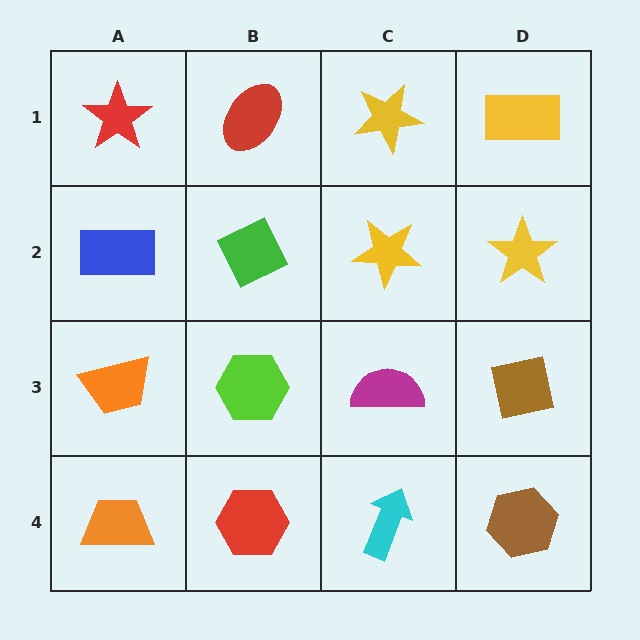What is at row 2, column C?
A yellow star.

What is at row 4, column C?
A cyan arrow.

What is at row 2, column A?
A blue rectangle.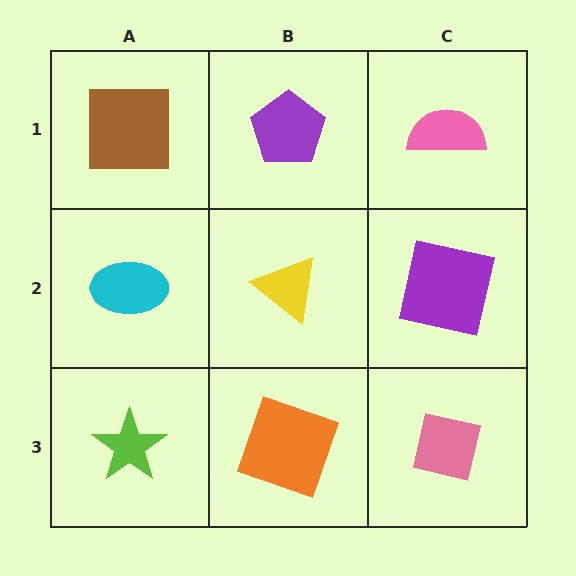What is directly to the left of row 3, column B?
A lime star.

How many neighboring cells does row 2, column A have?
3.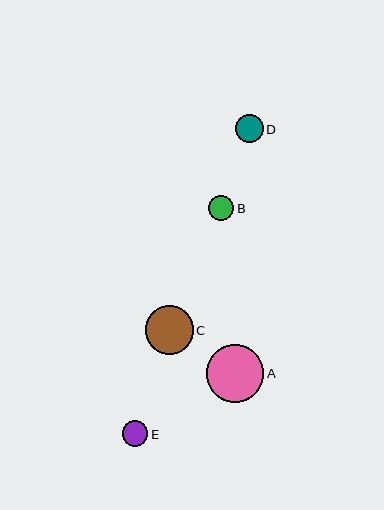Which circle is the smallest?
Circle B is the smallest with a size of approximately 25 pixels.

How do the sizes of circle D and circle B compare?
Circle D and circle B are approximately the same size.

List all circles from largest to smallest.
From largest to smallest: A, C, D, E, B.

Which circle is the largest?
Circle A is the largest with a size of approximately 58 pixels.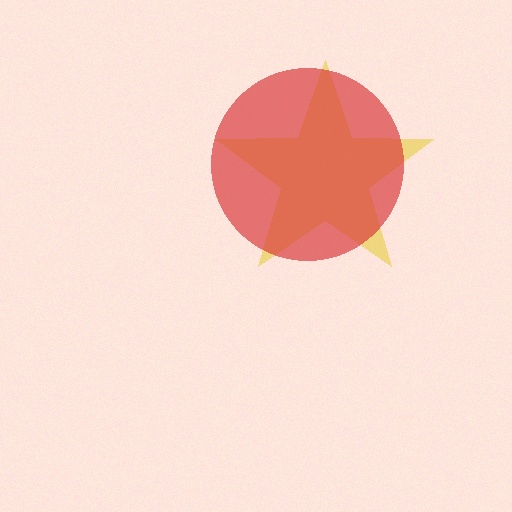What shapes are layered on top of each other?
The layered shapes are: a yellow star, a red circle.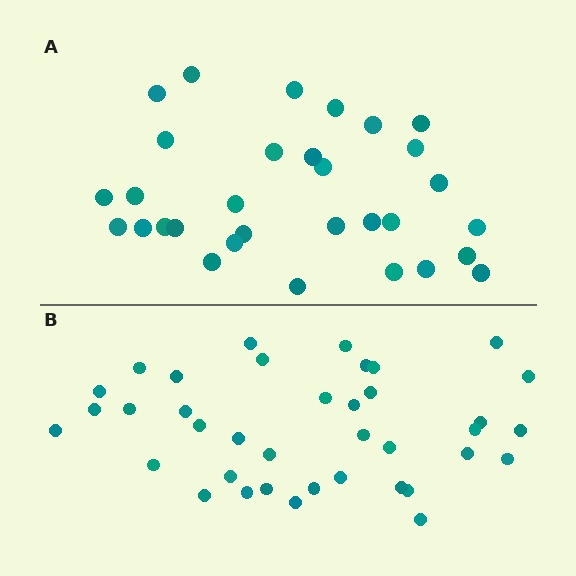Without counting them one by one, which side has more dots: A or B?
Region B (the bottom region) has more dots.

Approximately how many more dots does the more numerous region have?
Region B has roughly 8 or so more dots than region A.